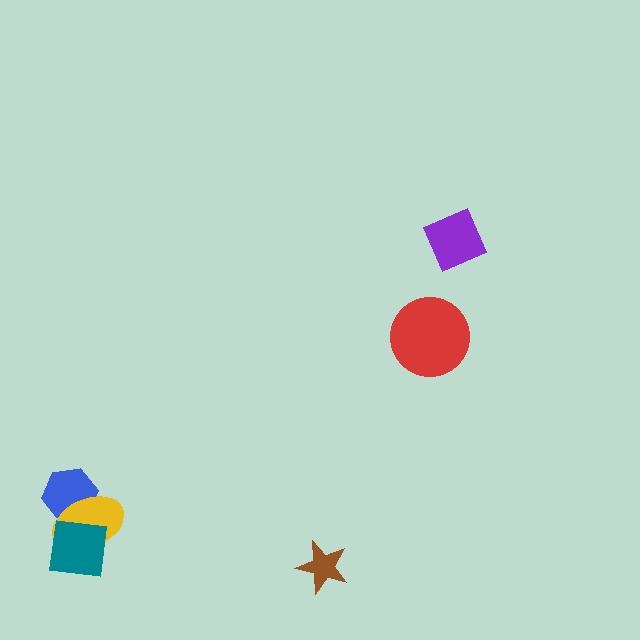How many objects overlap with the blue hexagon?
2 objects overlap with the blue hexagon.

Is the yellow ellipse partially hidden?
Yes, it is partially covered by another shape.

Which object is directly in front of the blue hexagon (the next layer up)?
The yellow ellipse is directly in front of the blue hexagon.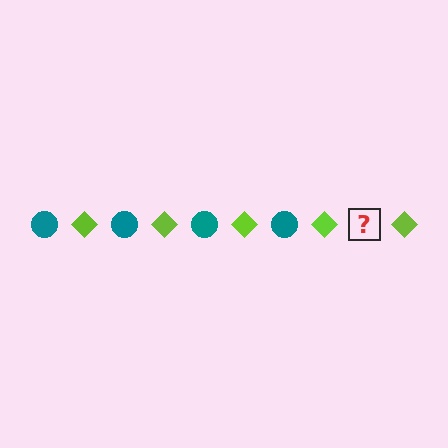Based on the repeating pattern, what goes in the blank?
The blank should be a teal circle.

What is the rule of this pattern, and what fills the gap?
The rule is that the pattern alternates between teal circle and lime diamond. The gap should be filled with a teal circle.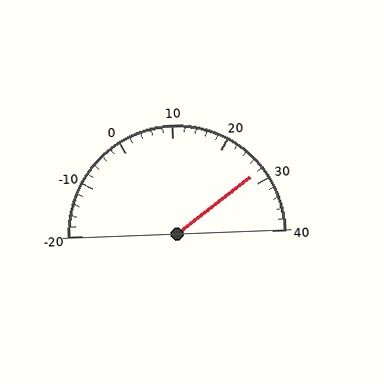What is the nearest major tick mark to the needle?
The nearest major tick mark is 30.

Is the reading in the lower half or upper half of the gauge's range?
The reading is in the upper half of the range (-20 to 40).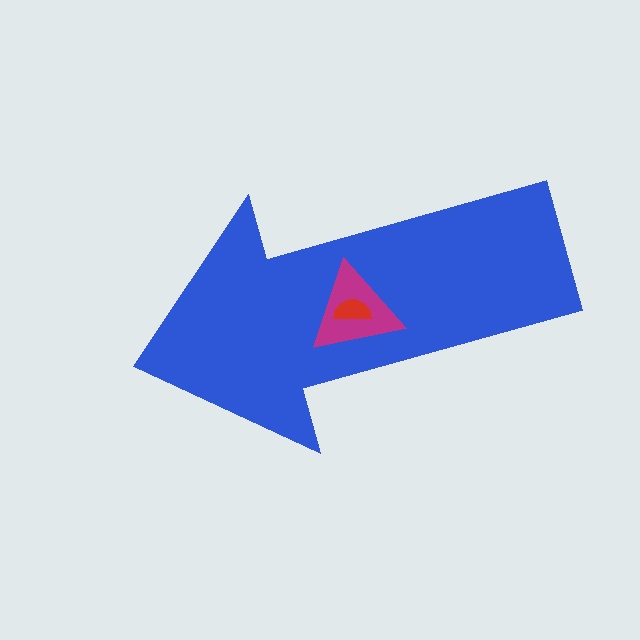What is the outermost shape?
The blue arrow.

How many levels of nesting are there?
3.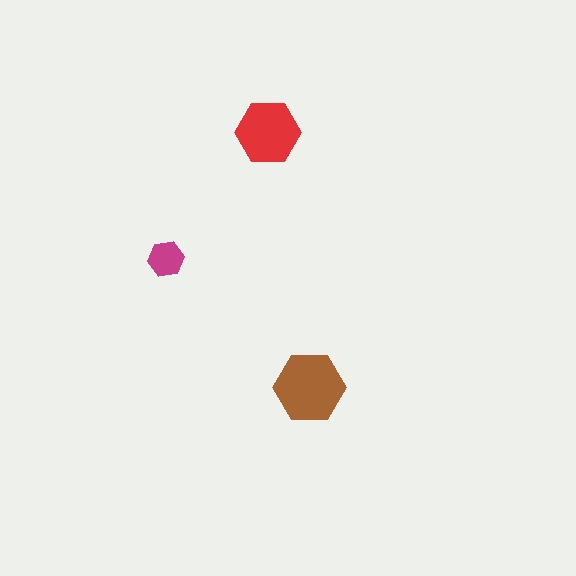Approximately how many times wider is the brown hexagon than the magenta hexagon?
About 2 times wider.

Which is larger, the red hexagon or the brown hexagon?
The brown one.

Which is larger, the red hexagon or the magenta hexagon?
The red one.